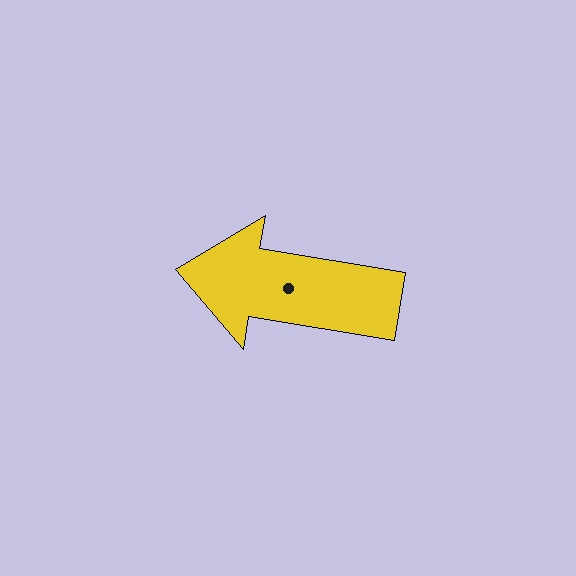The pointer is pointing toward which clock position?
Roughly 9 o'clock.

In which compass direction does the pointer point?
West.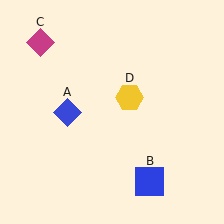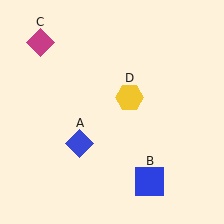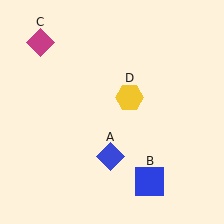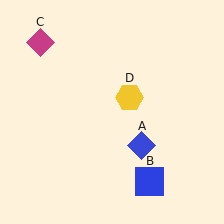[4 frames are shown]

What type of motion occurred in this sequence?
The blue diamond (object A) rotated counterclockwise around the center of the scene.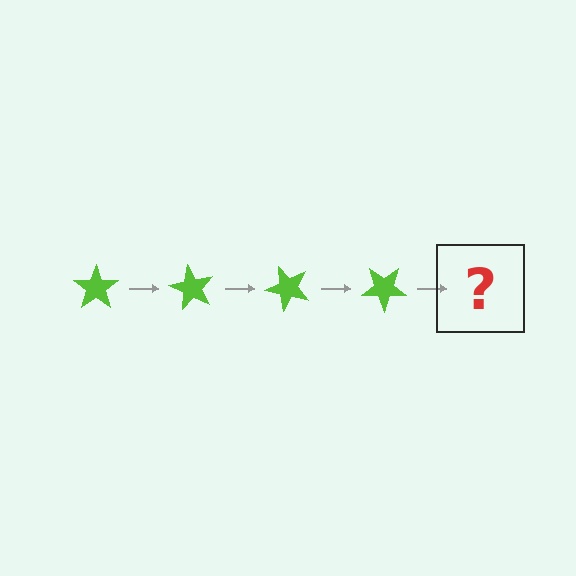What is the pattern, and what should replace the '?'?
The pattern is that the star rotates 60 degrees each step. The '?' should be a lime star rotated 240 degrees.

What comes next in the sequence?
The next element should be a lime star rotated 240 degrees.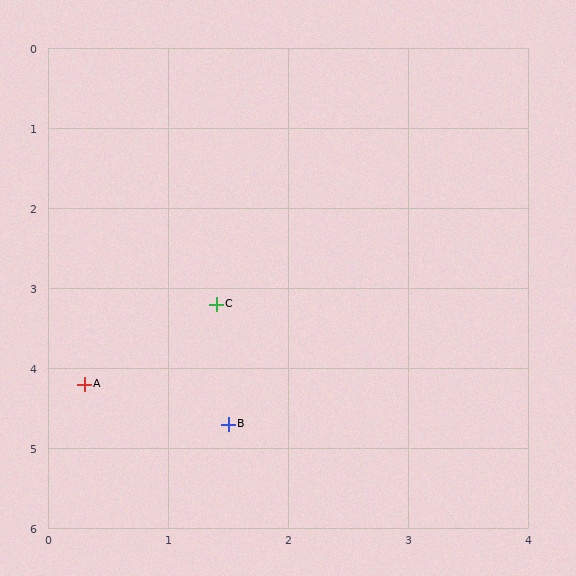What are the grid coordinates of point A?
Point A is at approximately (0.3, 4.2).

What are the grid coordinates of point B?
Point B is at approximately (1.5, 4.7).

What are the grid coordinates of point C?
Point C is at approximately (1.4, 3.2).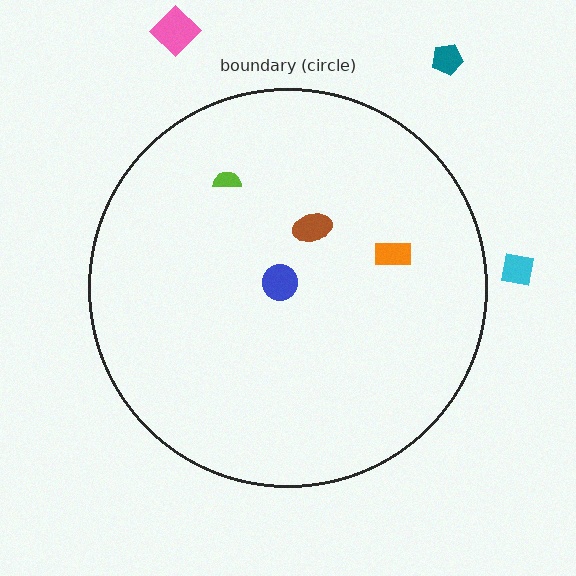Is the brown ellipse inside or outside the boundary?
Inside.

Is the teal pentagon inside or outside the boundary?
Outside.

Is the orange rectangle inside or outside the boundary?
Inside.